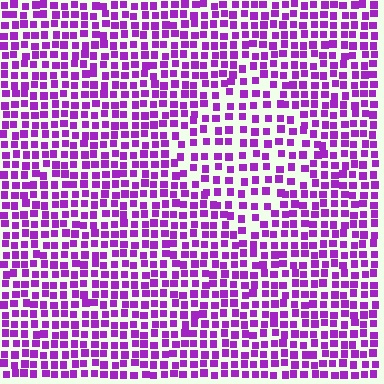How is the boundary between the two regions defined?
The boundary is defined by a change in element density (approximately 1.6x ratio). All elements are the same color, size, and shape.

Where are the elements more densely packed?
The elements are more densely packed outside the diamond boundary.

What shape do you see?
I see a diamond.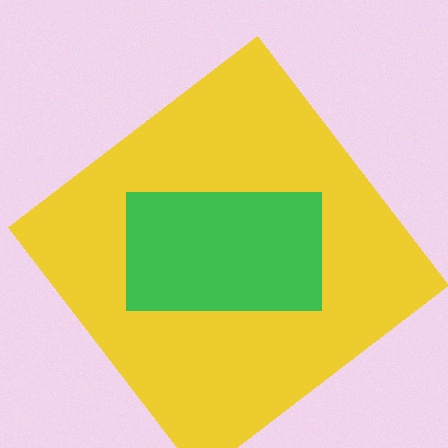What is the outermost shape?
The yellow diamond.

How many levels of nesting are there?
2.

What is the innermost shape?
The green rectangle.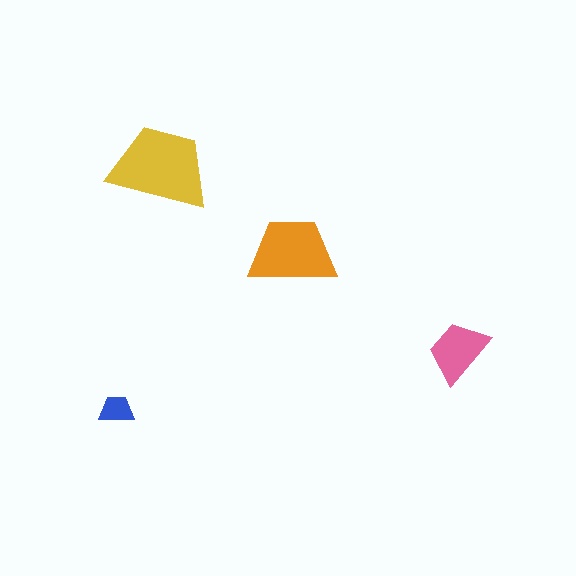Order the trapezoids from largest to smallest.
the yellow one, the orange one, the pink one, the blue one.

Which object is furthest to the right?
The pink trapezoid is rightmost.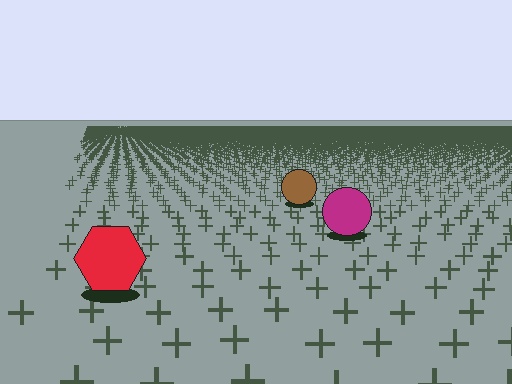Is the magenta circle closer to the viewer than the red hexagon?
No. The red hexagon is closer — you can tell from the texture gradient: the ground texture is coarser near it.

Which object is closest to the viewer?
The red hexagon is closest. The texture marks near it are larger and more spread out.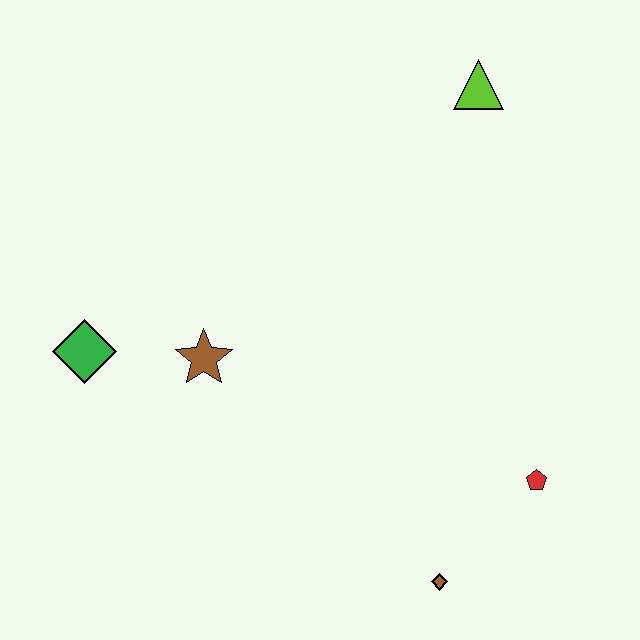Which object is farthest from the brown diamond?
The lime triangle is farthest from the brown diamond.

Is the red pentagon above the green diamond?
No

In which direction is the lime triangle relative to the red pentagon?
The lime triangle is above the red pentagon.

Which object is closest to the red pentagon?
The brown diamond is closest to the red pentagon.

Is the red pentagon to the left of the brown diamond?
No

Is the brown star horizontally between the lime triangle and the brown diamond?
No